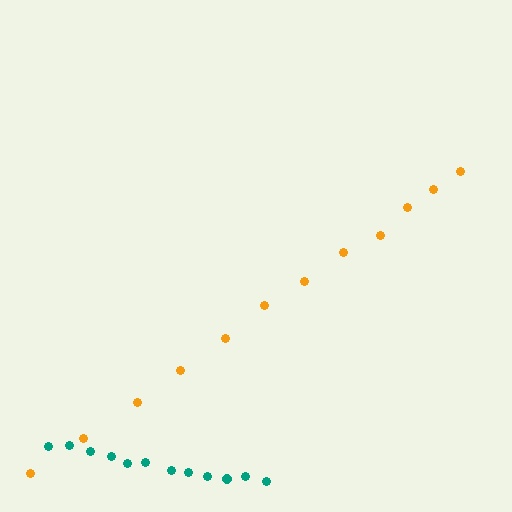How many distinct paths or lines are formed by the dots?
There are 2 distinct paths.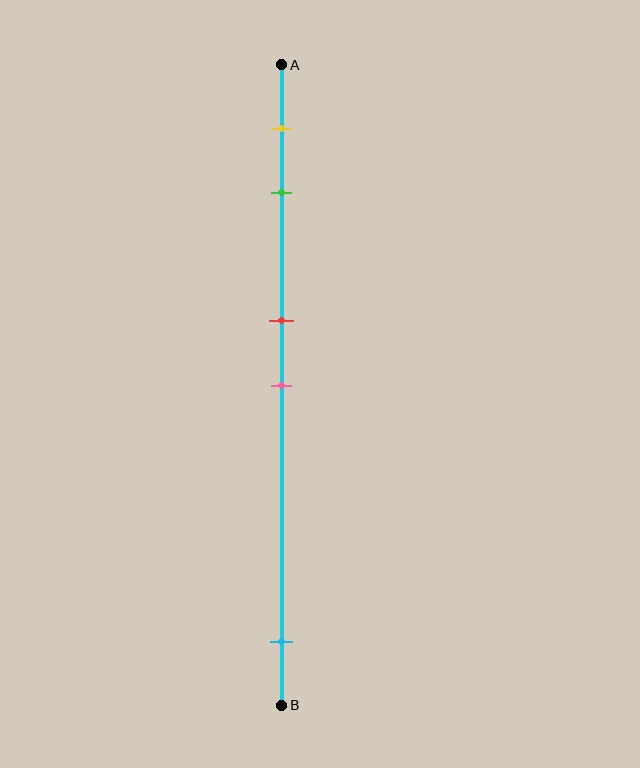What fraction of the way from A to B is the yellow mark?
The yellow mark is approximately 10% (0.1) of the way from A to B.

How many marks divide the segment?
There are 5 marks dividing the segment.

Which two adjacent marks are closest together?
The red and pink marks are the closest adjacent pair.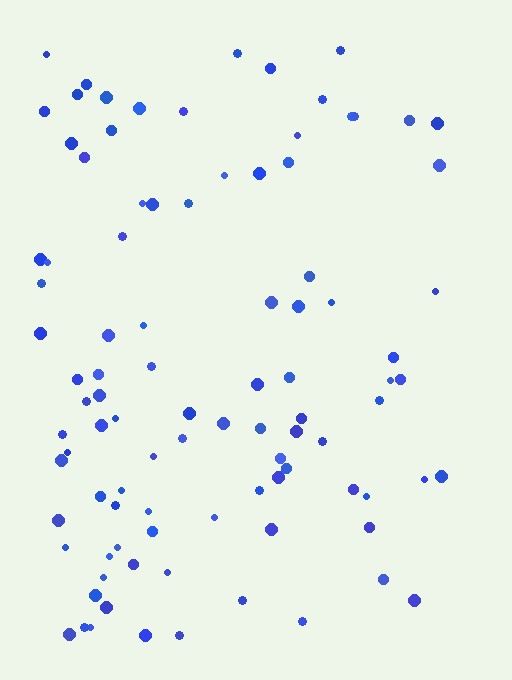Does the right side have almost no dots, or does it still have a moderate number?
Still a moderate number, just noticeably fewer than the left.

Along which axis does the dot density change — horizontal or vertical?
Horizontal.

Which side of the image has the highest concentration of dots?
The left.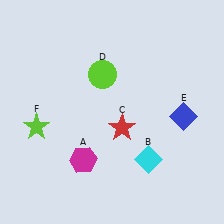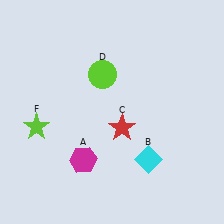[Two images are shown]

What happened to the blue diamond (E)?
The blue diamond (E) was removed in Image 2. It was in the bottom-right area of Image 1.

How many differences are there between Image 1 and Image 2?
There is 1 difference between the two images.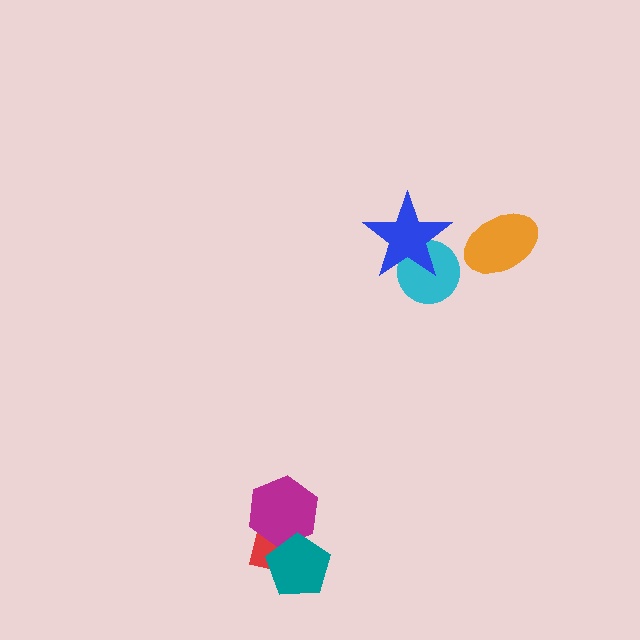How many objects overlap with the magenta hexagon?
2 objects overlap with the magenta hexagon.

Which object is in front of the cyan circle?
The blue star is in front of the cyan circle.